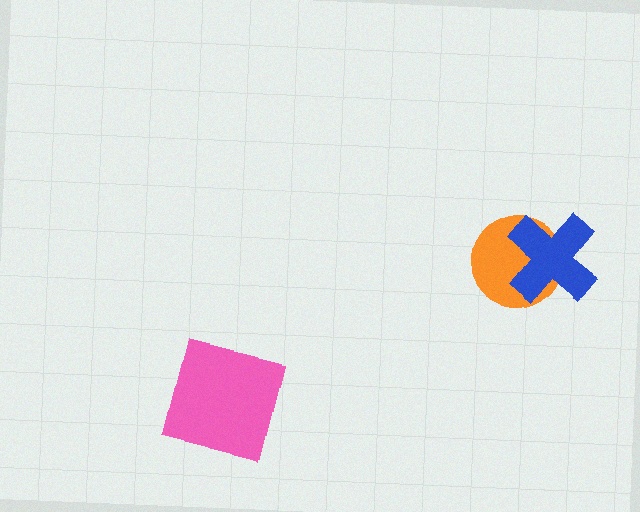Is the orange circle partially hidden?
Yes, it is partially covered by another shape.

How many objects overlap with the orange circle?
1 object overlaps with the orange circle.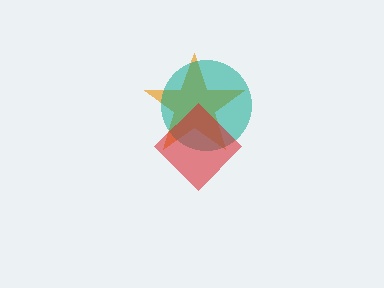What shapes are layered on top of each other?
The layered shapes are: an orange star, a teal circle, a red diamond.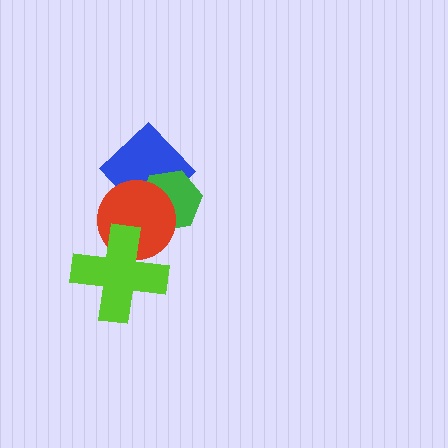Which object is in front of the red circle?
The lime cross is in front of the red circle.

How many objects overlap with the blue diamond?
2 objects overlap with the blue diamond.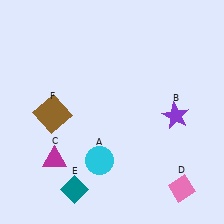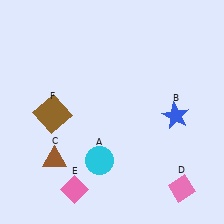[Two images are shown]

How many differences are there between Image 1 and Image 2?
There are 3 differences between the two images.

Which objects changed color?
B changed from purple to blue. C changed from magenta to brown. E changed from teal to pink.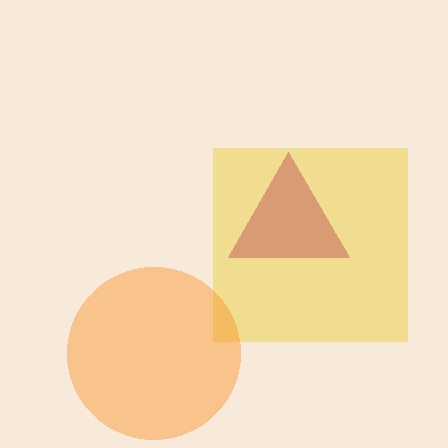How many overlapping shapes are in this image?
There are 3 overlapping shapes in the image.